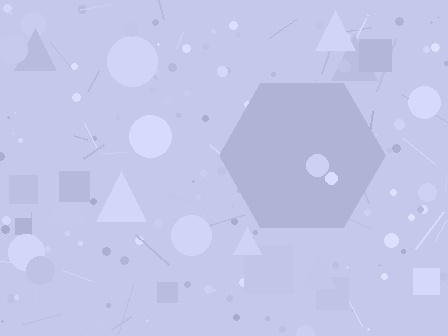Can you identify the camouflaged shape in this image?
The camouflaged shape is a hexagon.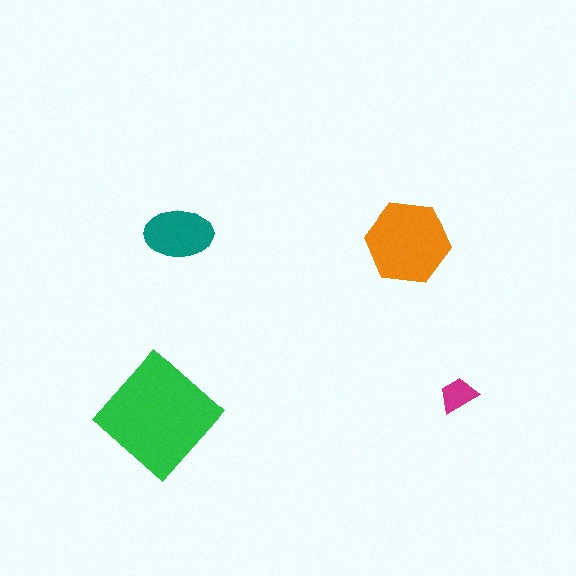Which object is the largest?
The green diamond.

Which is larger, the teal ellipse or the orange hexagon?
The orange hexagon.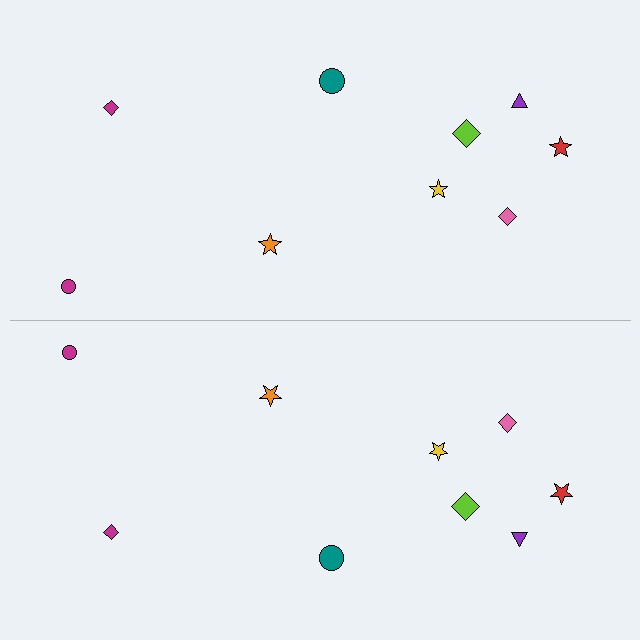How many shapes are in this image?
There are 18 shapes in this image.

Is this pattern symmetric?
Yes, this pattern has bilateral (reflection) symmetry.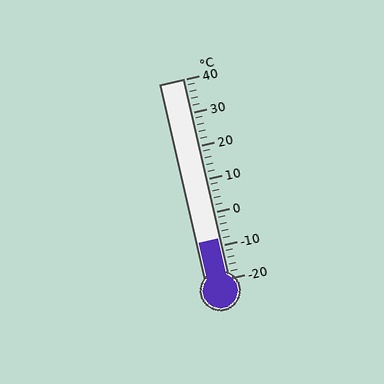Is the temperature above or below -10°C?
The temperature is above -10°C.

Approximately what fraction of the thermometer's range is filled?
The thermometer is filled to approximately 20% of its range.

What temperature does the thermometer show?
The thermometer shows approximately -8°C.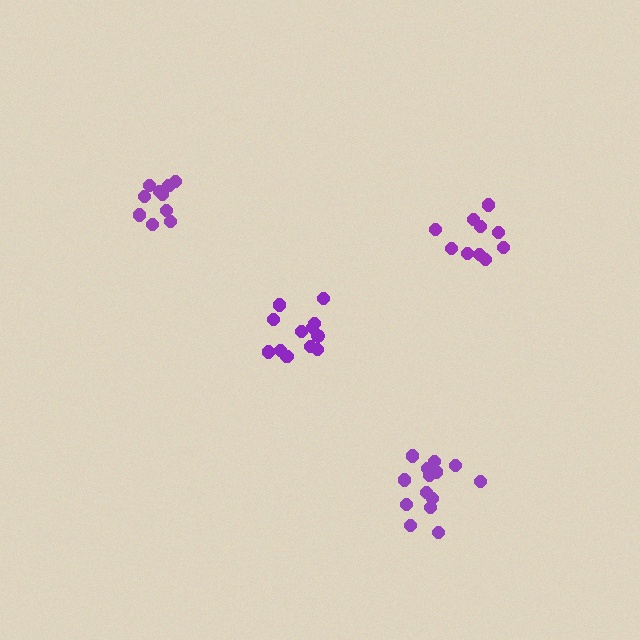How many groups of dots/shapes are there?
There are 4 groups.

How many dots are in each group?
Group 1: 10 dots, Group 2: 12 dots, Group 3: 10 dots, Group 4: 14 dots (46 total).